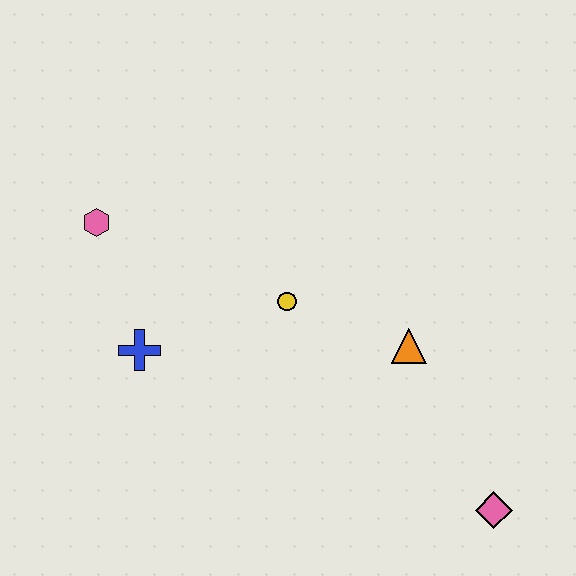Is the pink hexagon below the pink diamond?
No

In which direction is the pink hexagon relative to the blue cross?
The pink hexagon is above the blue cross.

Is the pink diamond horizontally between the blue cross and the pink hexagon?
No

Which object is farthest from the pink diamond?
The pink hexagon is farthest from the pink diamond.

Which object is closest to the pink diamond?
The orange triangle is closest to the pink diamond.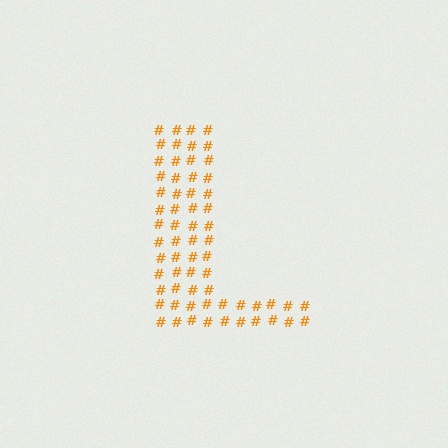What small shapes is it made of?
It is made of small hash symbols.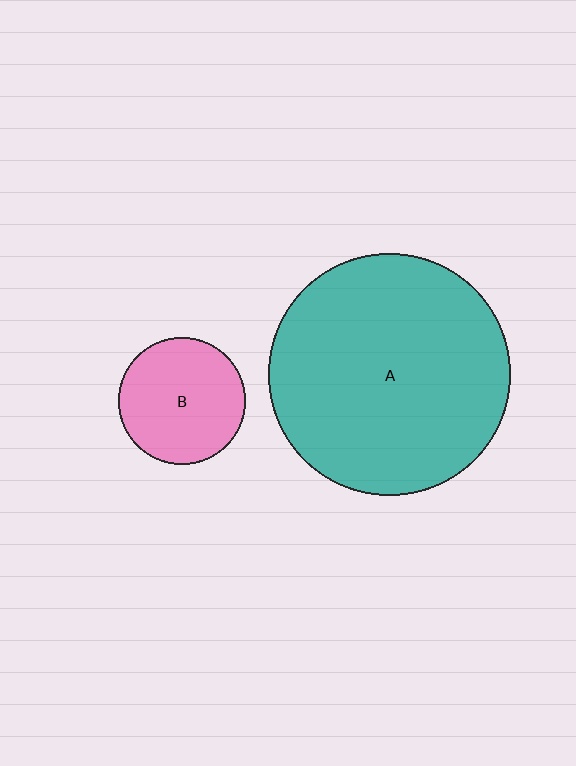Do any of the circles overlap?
No, none of the circles overlap.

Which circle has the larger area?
Circle A (teal).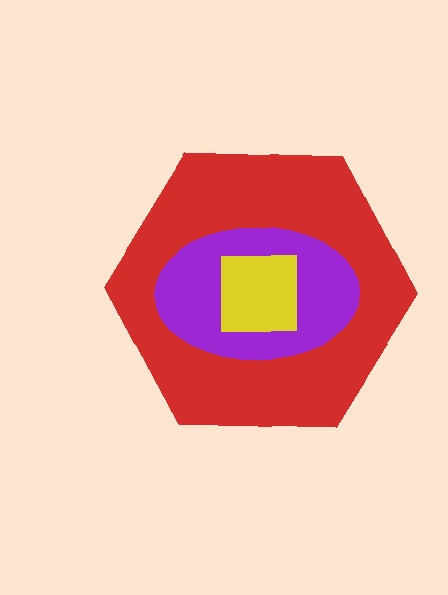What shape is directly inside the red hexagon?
The purple ellipse.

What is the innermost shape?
The yellow square.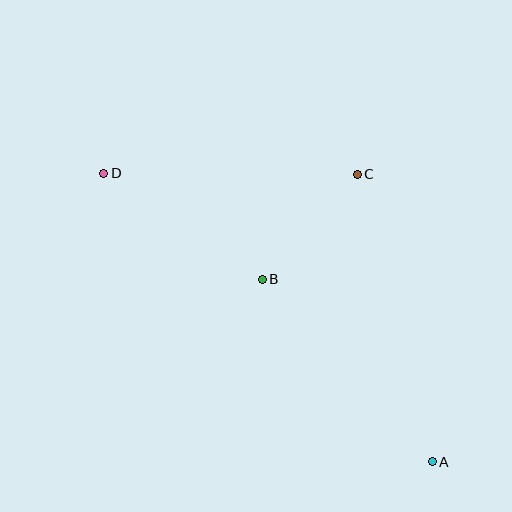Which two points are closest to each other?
Points B and C are closest to each other.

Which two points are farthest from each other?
Points A and D are farthest from each other.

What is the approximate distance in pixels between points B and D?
The distance between B and D is approximately 191 pixels.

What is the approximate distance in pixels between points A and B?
The distance between A and B is approximately 249 pixels.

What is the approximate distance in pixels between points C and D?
The distance between C and D is approximately 254 pixels.